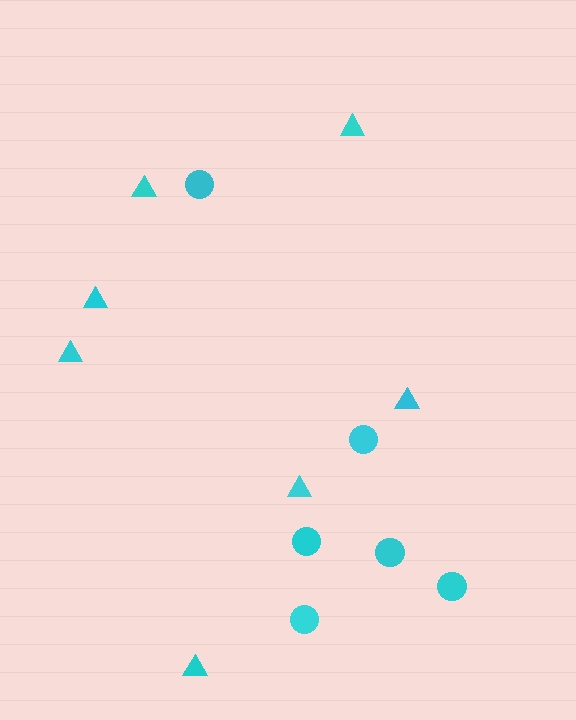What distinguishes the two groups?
There are 2 groups: one group of circles (6) and one group of triangles (7).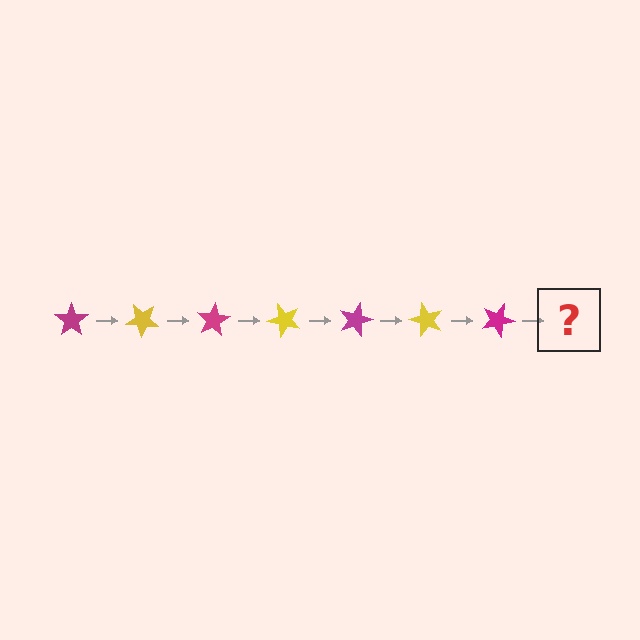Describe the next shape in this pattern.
It should be a yellow star, rotated 280 degrees from the start.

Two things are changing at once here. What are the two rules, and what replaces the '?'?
The two rules are that it rotates 40 degrees each step and the color cycles through magenta and yellow. The '?' should be a yellow star, rotated 280 degrees from the start.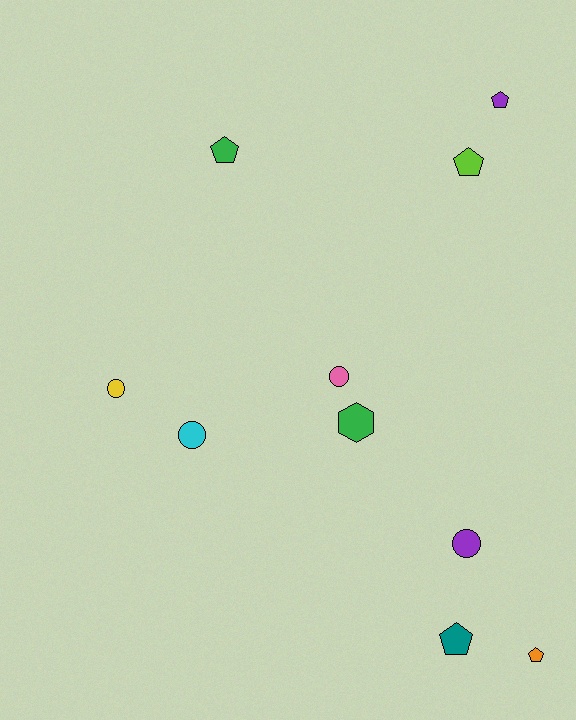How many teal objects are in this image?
There is 1 teal object.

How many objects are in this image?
There are 10 objects.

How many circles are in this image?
There are 4 circles.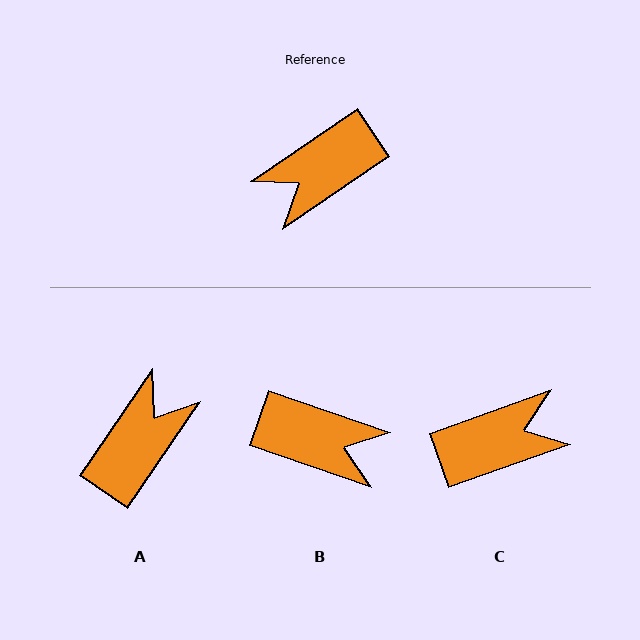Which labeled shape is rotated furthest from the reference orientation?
C, about 165 degrees away.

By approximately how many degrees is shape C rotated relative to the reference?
Approximately 165 degrees counter-clockwise.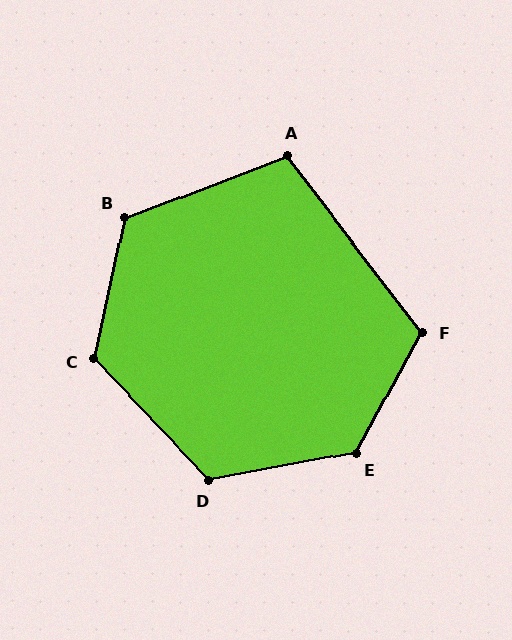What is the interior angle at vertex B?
Approximately 123 degrees (obtuse).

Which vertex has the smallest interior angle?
A, at approximately 107 degrees.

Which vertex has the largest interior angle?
E, at approximately 129 degrees.